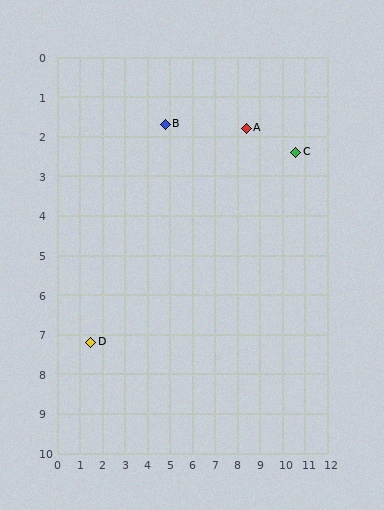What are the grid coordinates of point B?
Point B is at approximately (4.8, 1.7).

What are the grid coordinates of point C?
Point C is at approximately (10.6, 2.4).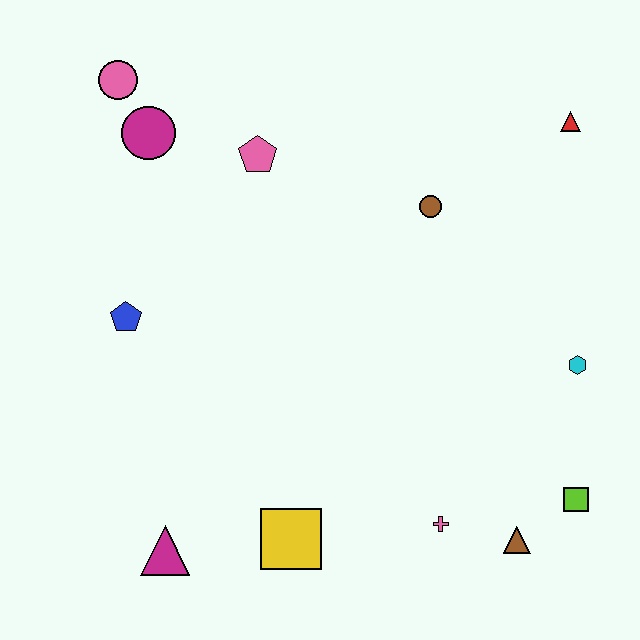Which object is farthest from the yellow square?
The red triangle is farthest from the yellow square.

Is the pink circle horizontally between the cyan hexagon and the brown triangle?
No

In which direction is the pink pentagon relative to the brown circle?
The pink pentagon is to the left of the brown circle.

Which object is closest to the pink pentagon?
The magenta circle is closest to the pink pentagon.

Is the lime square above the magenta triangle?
Yes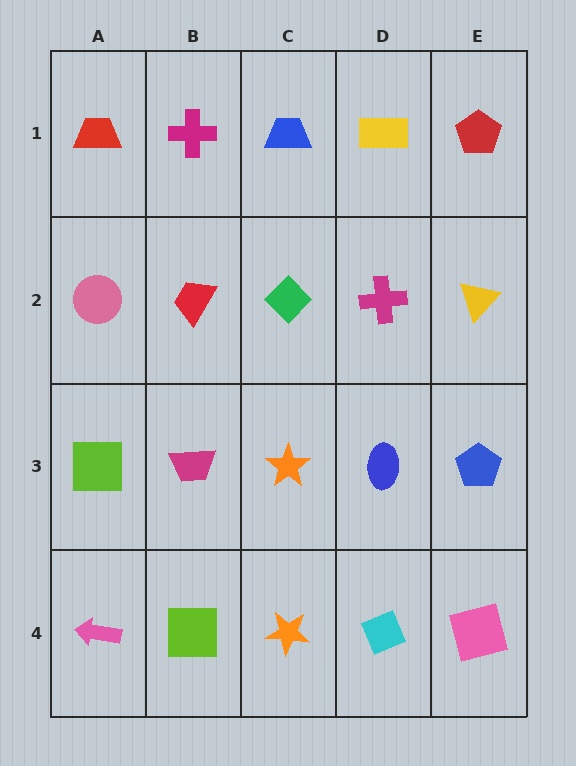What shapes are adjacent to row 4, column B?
A magenta trapezoid (row 3, column B), a pink arrow (row 4, column A), an orange star (row 4, column C).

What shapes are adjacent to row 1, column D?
A magenta cross (row 2, column D), a blue trapezoid (row 1, column C), a red pentagon (row 1, column E).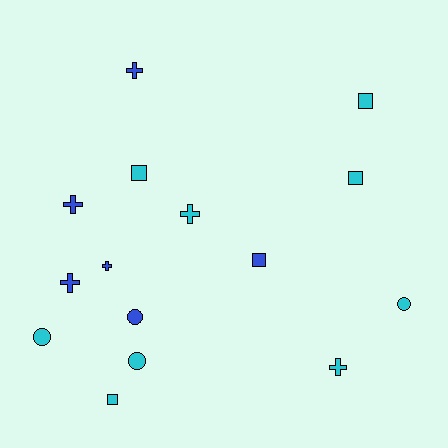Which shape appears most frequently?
Cross, with 6 objects.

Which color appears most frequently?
Cyan, with 9 objects.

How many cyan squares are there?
There are 4 cyan squares.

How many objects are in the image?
There are 15 objects.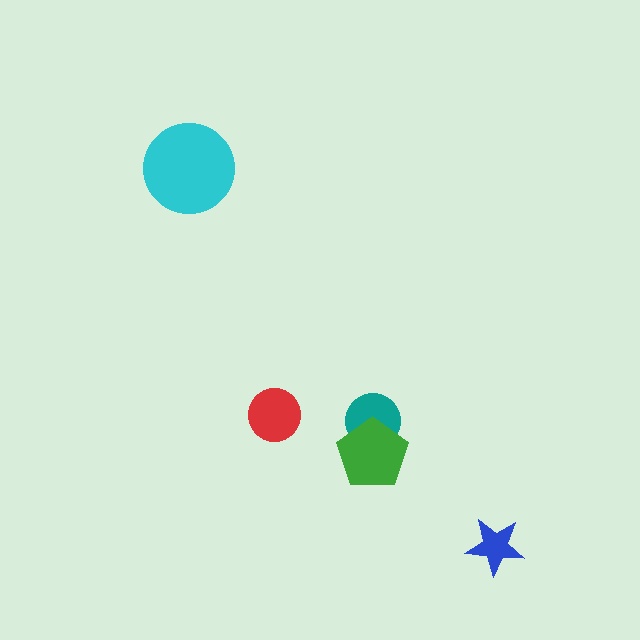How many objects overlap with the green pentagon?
1 object overlaps with the green pentagon.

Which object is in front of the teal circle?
The green pentagon is in front of the teal circle.